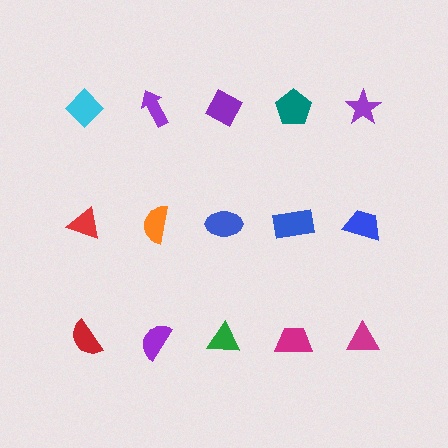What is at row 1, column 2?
A purple arrow.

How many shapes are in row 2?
5 shapes.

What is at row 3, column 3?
A green triangle.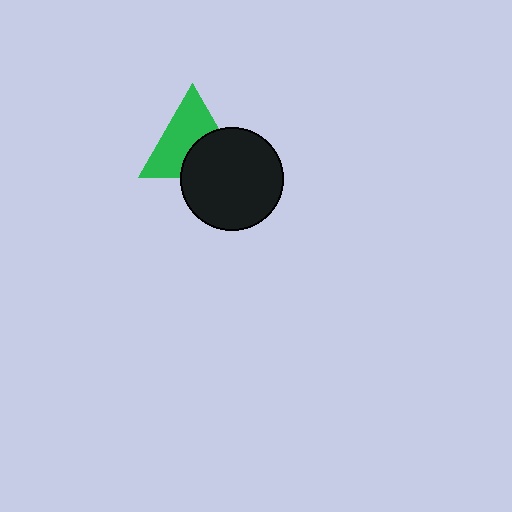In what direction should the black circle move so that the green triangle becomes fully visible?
The black circle should move down. That is the shortest direction to clear the overlap and leave the green triangle fully visible.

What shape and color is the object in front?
The object in front is a black circle.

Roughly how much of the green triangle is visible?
About half of it is visible (roughly 60%).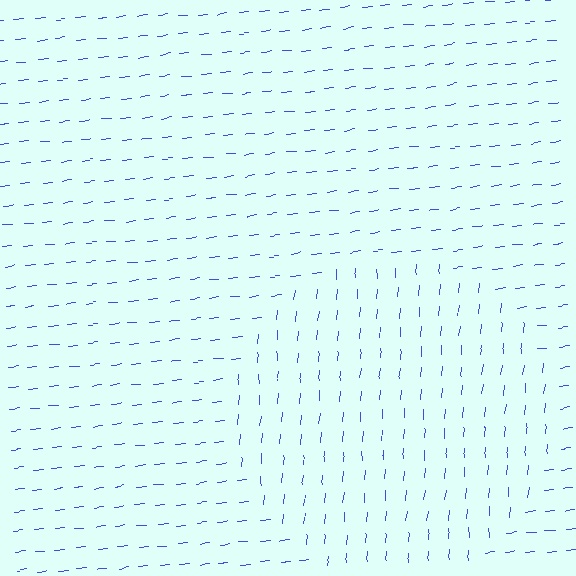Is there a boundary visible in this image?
Yes, there is a texture boundary formed by a change in line orientation.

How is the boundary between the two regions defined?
The boundary is defined purely by a change in line orientation (approximately 78 degrees difference). All lines are the same color and thickness.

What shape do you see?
I see a circle.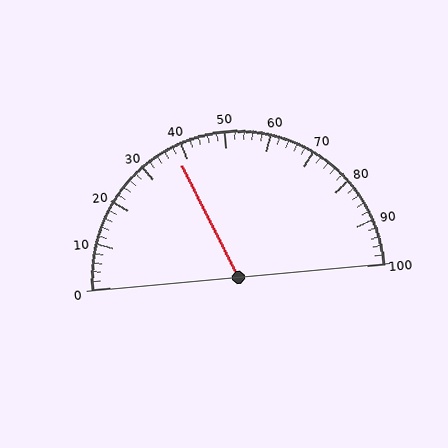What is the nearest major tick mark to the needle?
The nearest major tick mark is 40.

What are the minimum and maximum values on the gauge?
The gauge ranges from 0 to 100.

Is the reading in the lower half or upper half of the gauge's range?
The reading is in the lower half of the range (0 to 100).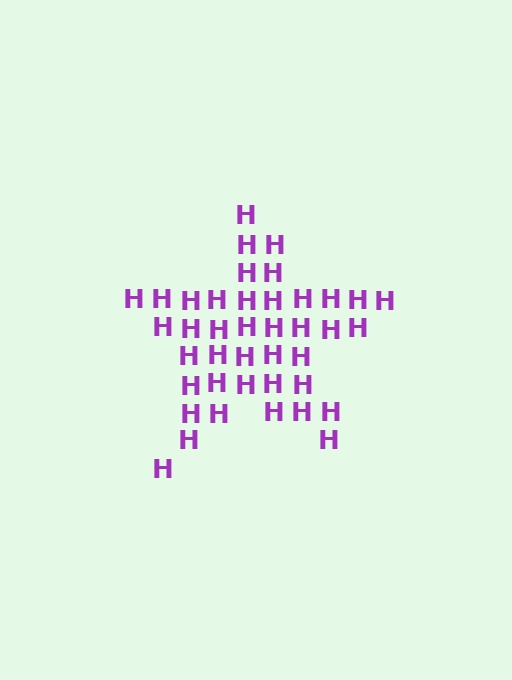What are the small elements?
The small elements are letter H's.